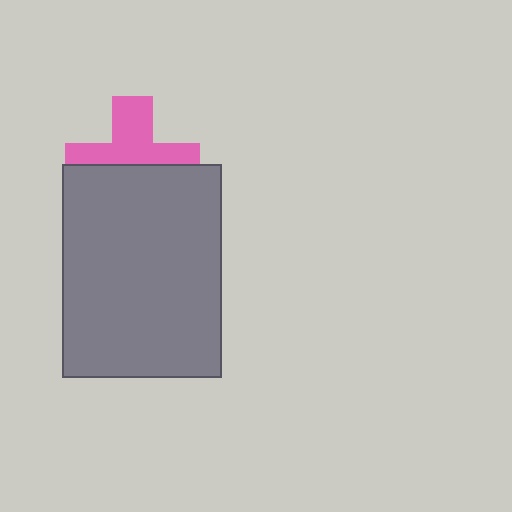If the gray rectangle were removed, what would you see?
You would see the complete pink cross.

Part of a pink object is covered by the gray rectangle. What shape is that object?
It is a cross.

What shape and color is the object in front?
The object in front is a gray rectangle.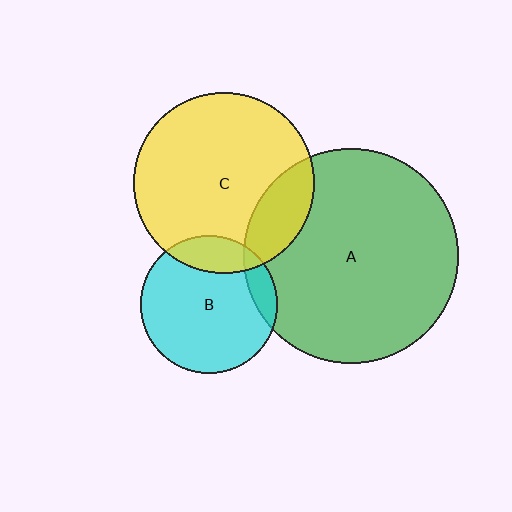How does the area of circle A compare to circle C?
Approximately 1.4 times.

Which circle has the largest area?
Circle A (green).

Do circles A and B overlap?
Yes.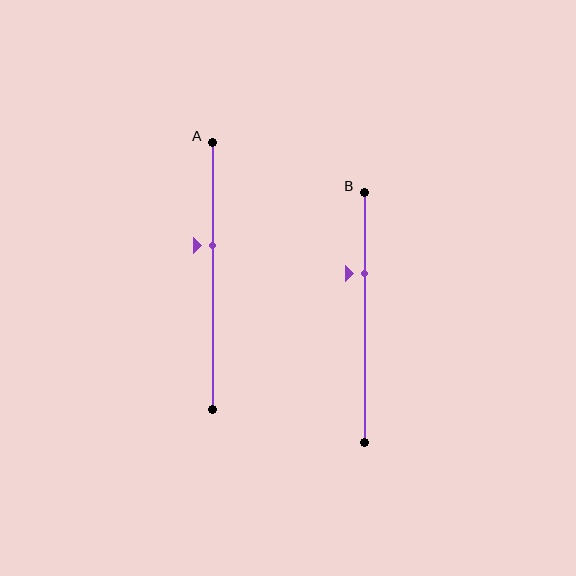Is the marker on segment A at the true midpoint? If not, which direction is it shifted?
No, the marker on segment A is shifted upward by about 11% of the segment length.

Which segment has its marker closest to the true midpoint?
Segment A has its marker closest to the true midpoint.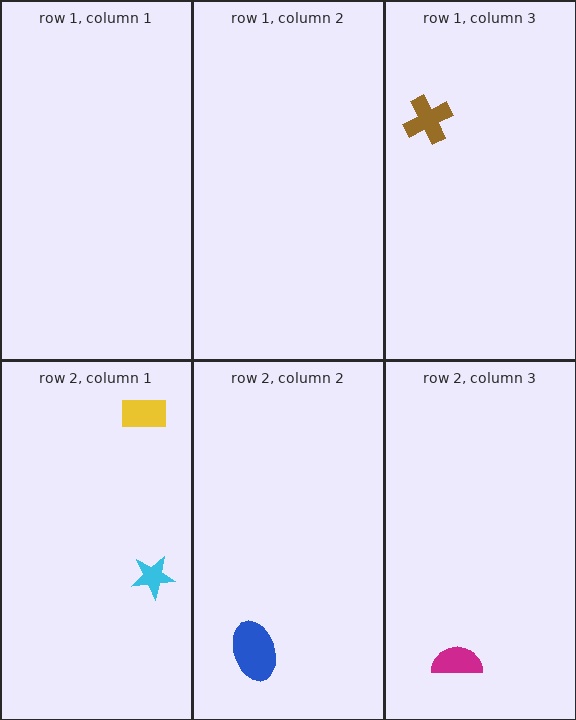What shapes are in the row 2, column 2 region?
The blue ellipse.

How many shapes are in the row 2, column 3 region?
1.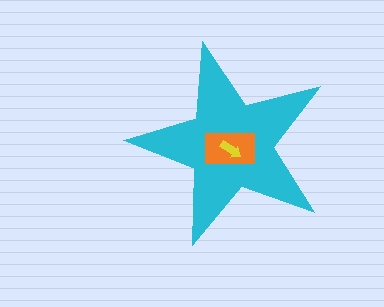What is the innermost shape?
The yellow arrow.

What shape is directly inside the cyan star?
The orange rectangle.